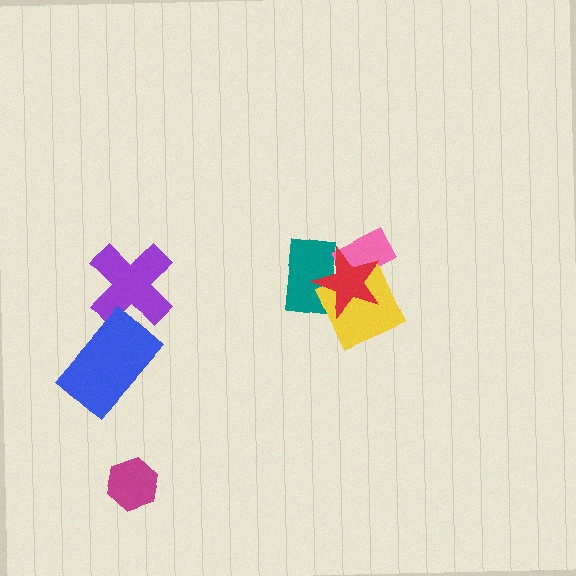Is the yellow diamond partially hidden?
Yes, it is partially covered by another shape.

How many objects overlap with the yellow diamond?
3 objects overlap with the yellow diamond.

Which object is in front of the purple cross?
The blue rectangle is in front of the purple cross.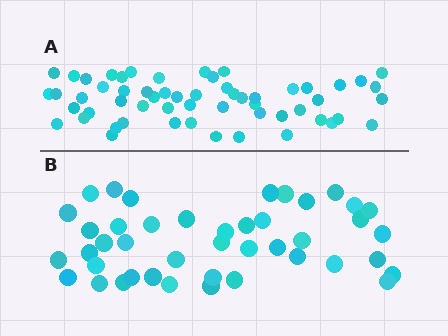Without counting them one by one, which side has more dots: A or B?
Region A (the top region) has more dots.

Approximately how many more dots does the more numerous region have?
Region A has approximately 15 more dots than region B.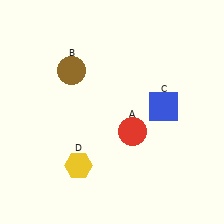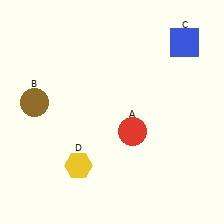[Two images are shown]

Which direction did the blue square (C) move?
The blue square (C) moved up.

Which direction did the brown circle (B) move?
The brown circle (B) moved left.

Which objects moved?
The objects that moved are: the brown circle (B), the blue square (C).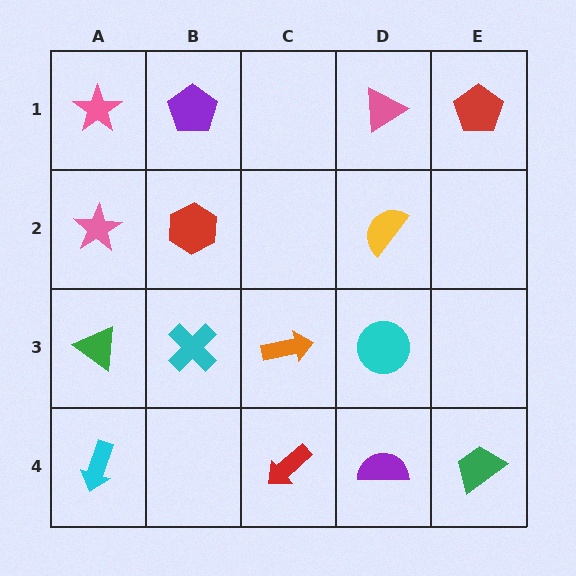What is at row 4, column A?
A cyan arrow.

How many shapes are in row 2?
3 shapes.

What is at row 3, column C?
An orange arrow.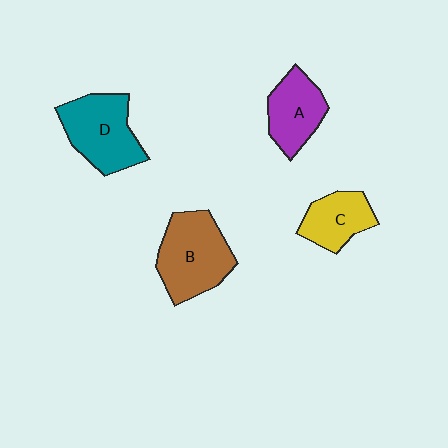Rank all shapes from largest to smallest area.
From largest to smallest: B (brown), D (teal), A (purple), C (yellow).